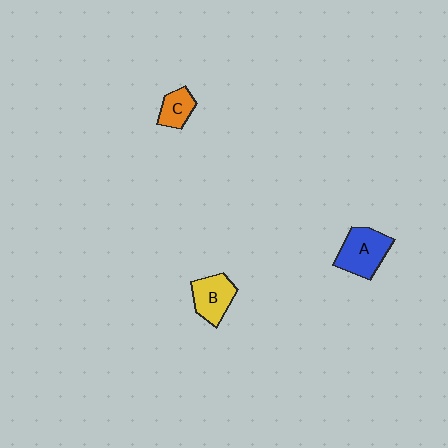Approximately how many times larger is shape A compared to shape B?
Approximately 1.2 times.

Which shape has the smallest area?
Shape C (orange).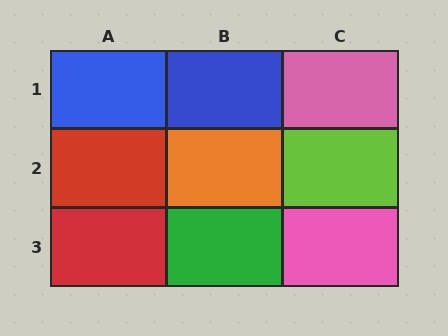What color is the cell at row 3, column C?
Pink.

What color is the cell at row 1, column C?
Pink.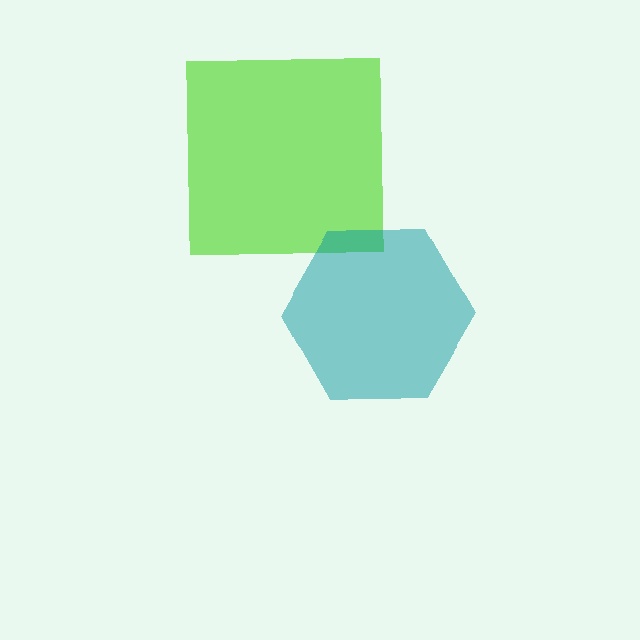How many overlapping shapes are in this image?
There are 2 overlapping shapes in the image.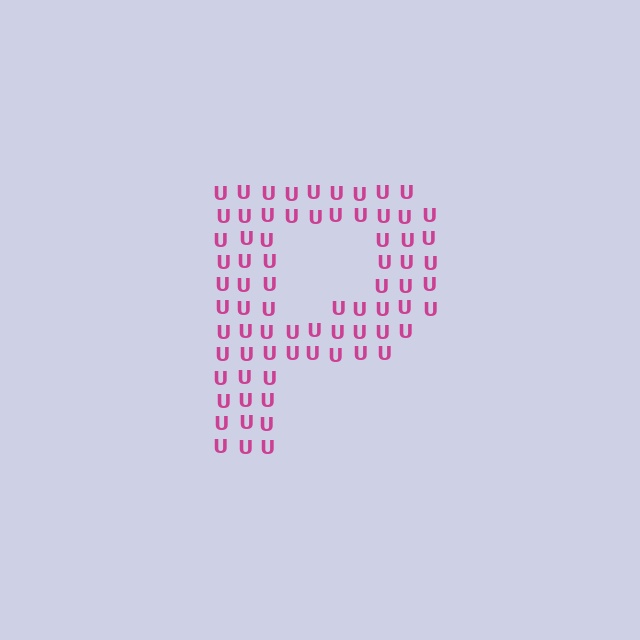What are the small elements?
The small elements are letter U's.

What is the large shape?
The large shape is the letter P.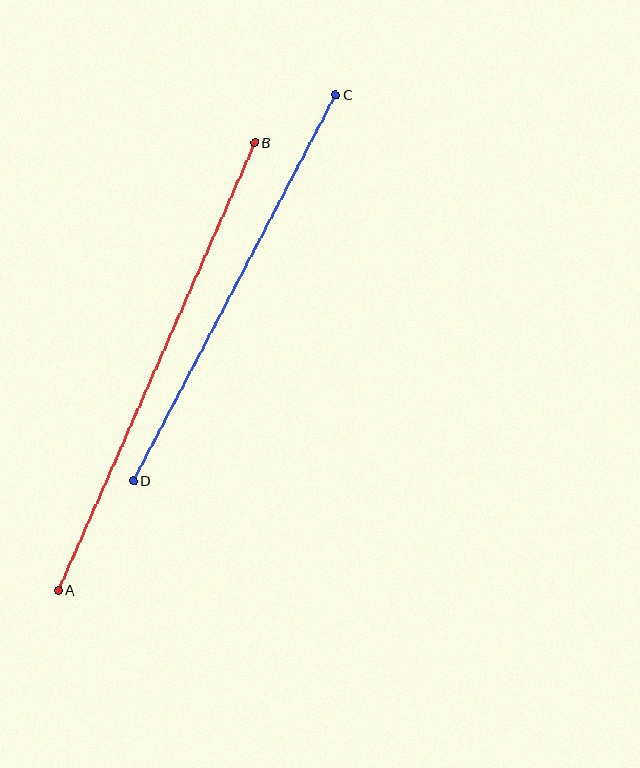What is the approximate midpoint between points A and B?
The midpoint is at approximately (156, 366) pixels.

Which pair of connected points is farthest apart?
Points A and B are farthest apart.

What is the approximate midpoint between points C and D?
The midpoint is at approximately (234, 288) pixels.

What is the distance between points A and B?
The distance is approximately 488 pixels.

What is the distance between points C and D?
The distance is approximately 436 pixels.